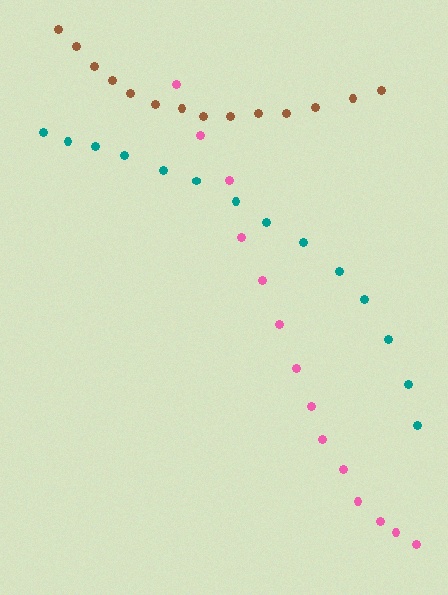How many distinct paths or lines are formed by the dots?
There are 3 distinct paths.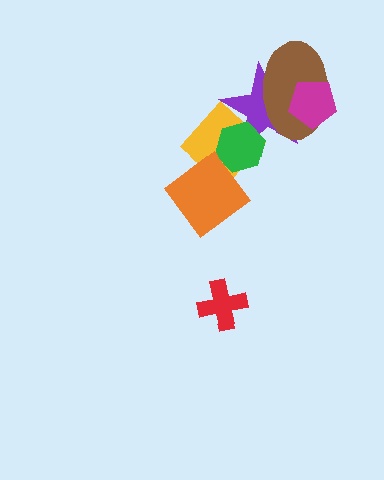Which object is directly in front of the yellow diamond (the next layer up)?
The green hexagon is directly in front of the yellow diamond.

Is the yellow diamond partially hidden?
Yes, it is partially covered by another shape.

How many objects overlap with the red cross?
0 objects overlap with the red cross.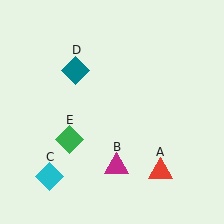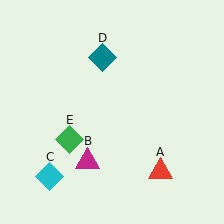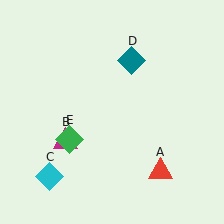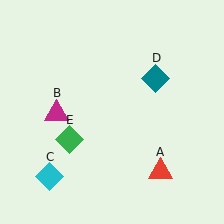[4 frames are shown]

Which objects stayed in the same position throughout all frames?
Red triangle (object A) and cyan diamond (object C) and green diamond (object E) remained stationary.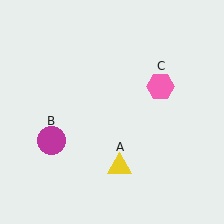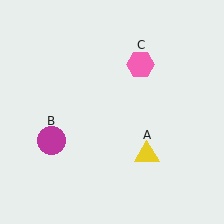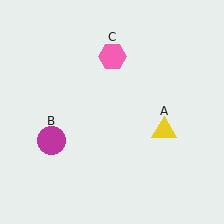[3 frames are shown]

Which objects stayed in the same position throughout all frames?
Magenta circle (object B) remained stationary.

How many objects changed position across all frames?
2 objects changed position: yellow triangle (object A), pink hexagon (object C).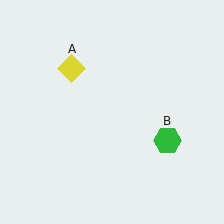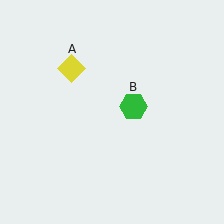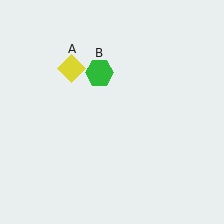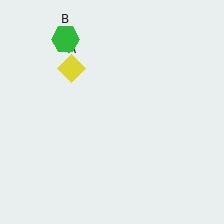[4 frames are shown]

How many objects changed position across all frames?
1 object changed position: green hexagon (object B).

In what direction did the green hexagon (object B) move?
The green hexagon (object B) moved up and to the left.